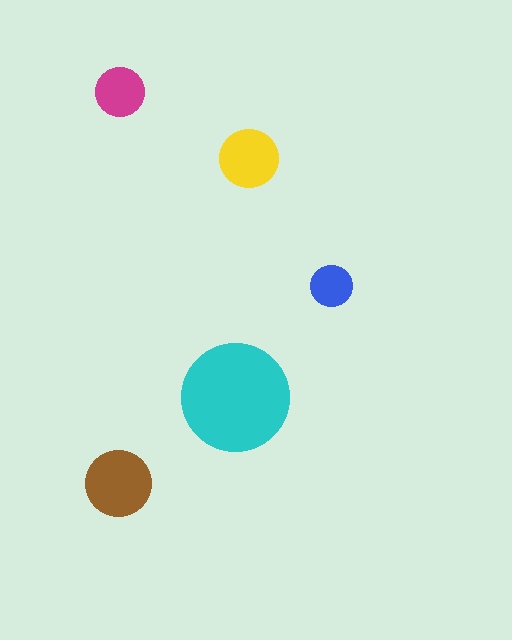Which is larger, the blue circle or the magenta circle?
The magenta one.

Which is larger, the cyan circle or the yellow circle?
The cyan one.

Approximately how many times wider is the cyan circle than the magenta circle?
About 2 times wider.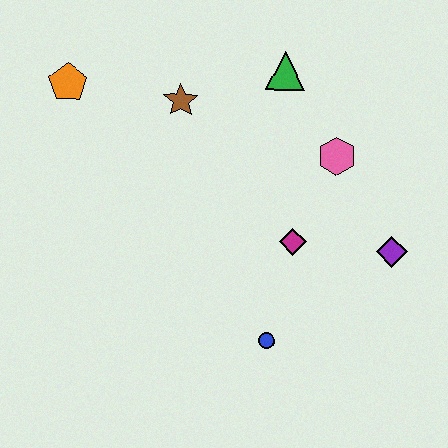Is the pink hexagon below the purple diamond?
No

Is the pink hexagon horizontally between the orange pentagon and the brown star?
No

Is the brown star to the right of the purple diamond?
No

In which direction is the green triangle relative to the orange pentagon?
The green triangle is to the right of the orange pentagon.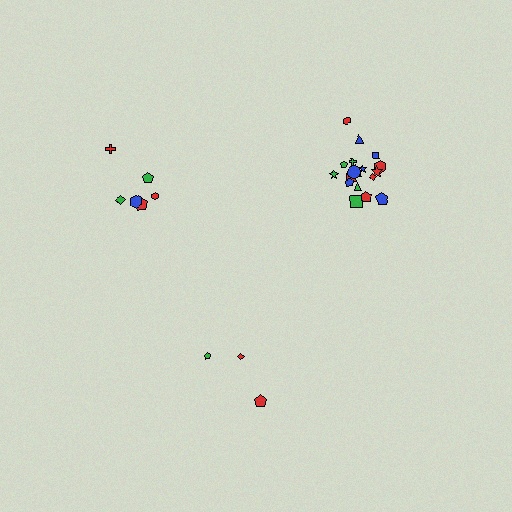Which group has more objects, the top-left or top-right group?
The top-right group.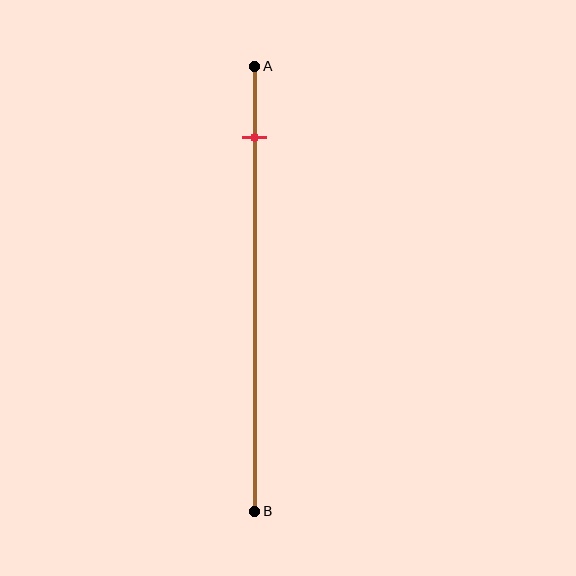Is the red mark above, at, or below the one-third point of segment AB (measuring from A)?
The red mark is above the one-third point of segment AB.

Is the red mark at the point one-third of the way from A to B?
No, the mark is at about 15% from A, not at the 33% one-third point.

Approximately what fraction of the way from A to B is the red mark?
The red mark is approximately 15% of the way from A to B.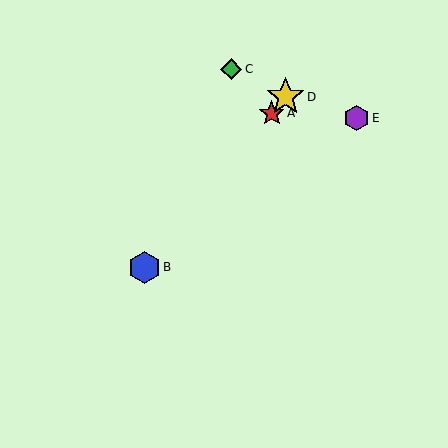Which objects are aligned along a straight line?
Objects A, B, D are aligned along a straight line.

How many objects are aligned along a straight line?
3 objects (A, B, D) are aligned along a straight line.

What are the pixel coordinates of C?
Object C is at (231, 69).